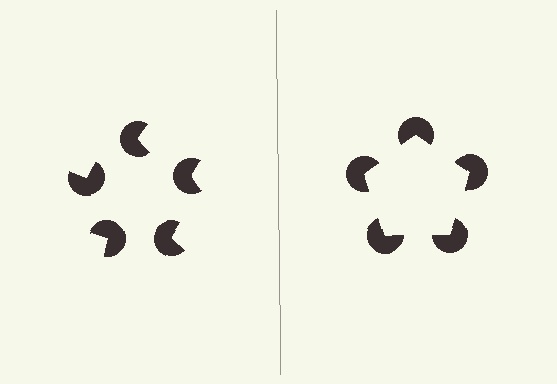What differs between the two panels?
The pac-man discs are positioned identically on both sides; only the wedge orientations differ. On the right they align to a pentagon; on the left they are misaligned.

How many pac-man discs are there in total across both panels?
10 — 5 on each side.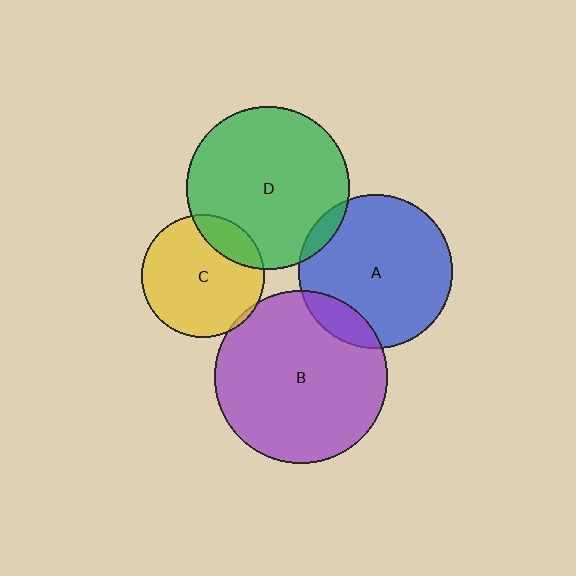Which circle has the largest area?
Circle B (purple).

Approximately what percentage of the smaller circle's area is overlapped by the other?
Approximately 5%.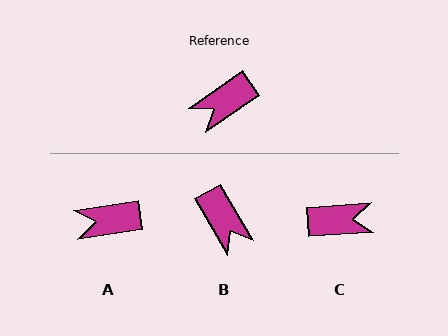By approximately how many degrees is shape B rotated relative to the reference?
Approximately 85 degrees counter-clockwise.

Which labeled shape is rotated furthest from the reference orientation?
C, about 149 degrees away.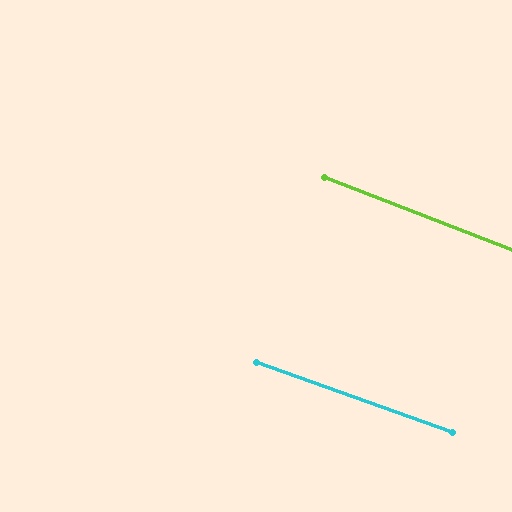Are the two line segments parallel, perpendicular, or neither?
Parallel — their directions differ by only 1.7°.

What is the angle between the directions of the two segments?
Approximately 2 degrees.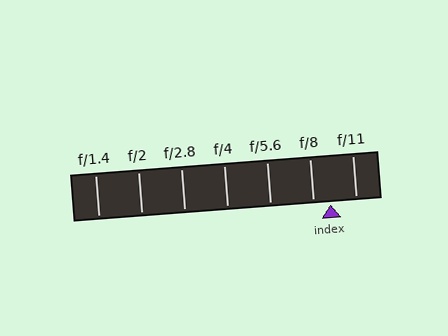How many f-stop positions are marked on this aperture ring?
There are 7 f-stop positions marked.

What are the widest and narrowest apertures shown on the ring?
The widest aperture shown is f/1.4 and the narrowest is f/11.